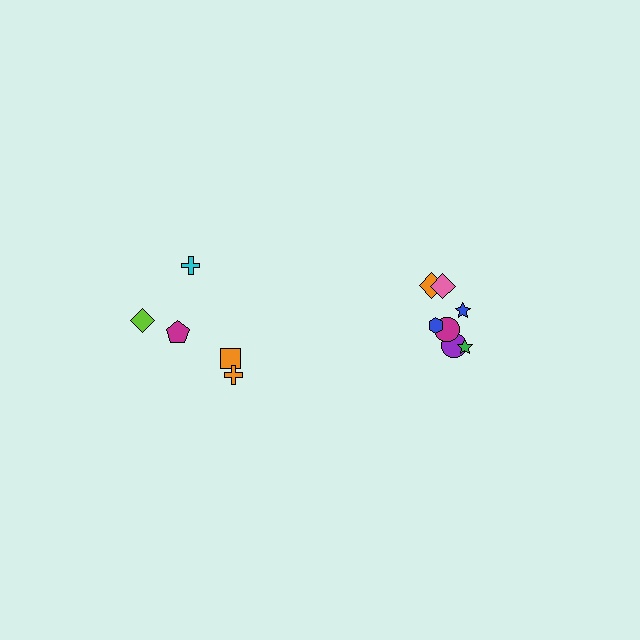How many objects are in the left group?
There are 5 objects.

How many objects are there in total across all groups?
There are 12 objects.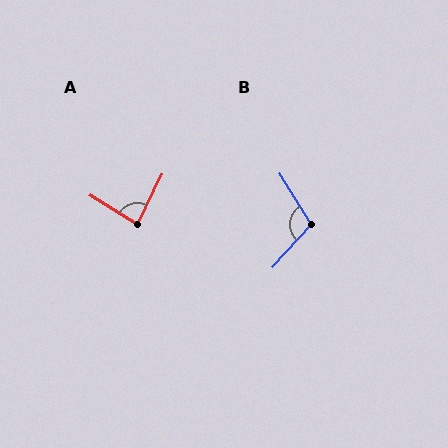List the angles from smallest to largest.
A (84°), B (106°).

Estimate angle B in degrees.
Approximately 106 degrees.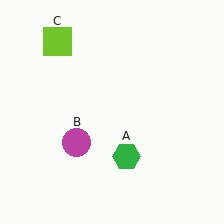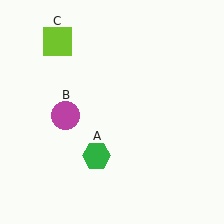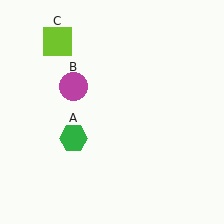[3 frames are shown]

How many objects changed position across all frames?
2 objects changed position: green hexagon (object A), magenta circle (object B).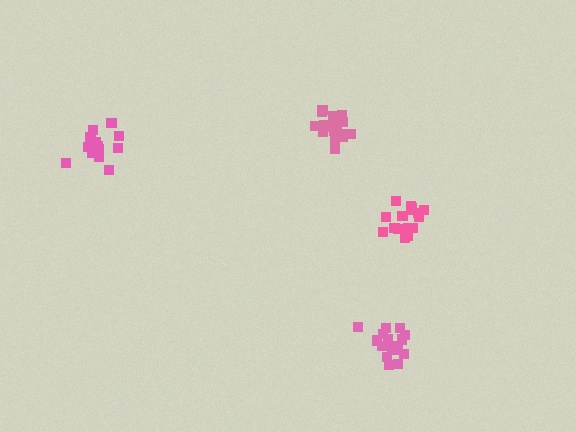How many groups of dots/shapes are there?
There are 4 groups.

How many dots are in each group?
Group 1: 17 dots, Group 2: 14 dots, Group 3: 17 dots, Group 4: 19 dots (67 total).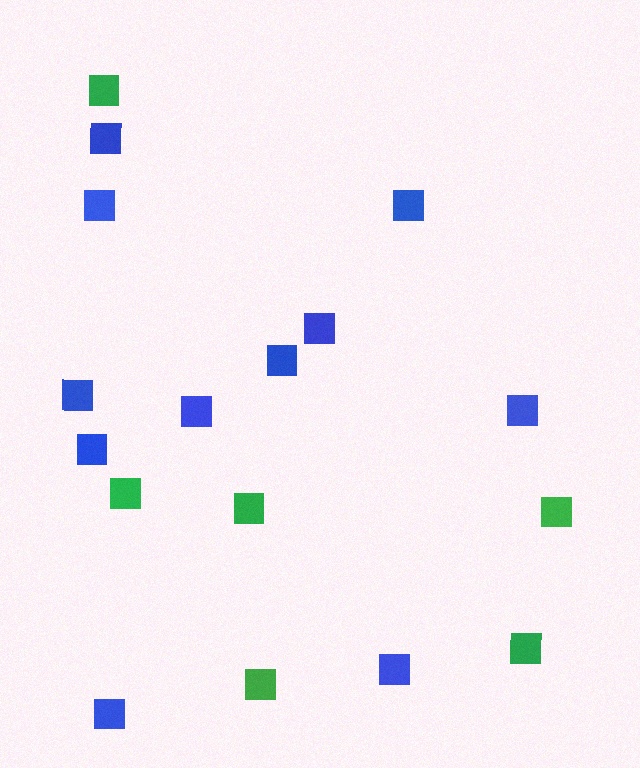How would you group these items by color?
There are 2 groups: one group of green squares (6) and one group of blue squares (11).